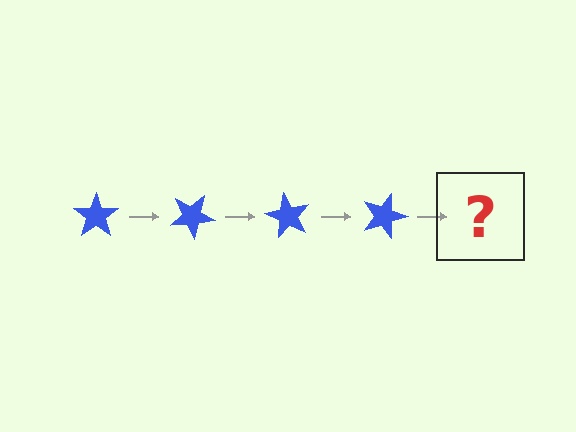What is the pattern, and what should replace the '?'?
The pattern is that the star rotates 30 degrees each step. The '?' should be a blue star rotated 120 degrees.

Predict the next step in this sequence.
The next step is a blue star rotated 120 degrees.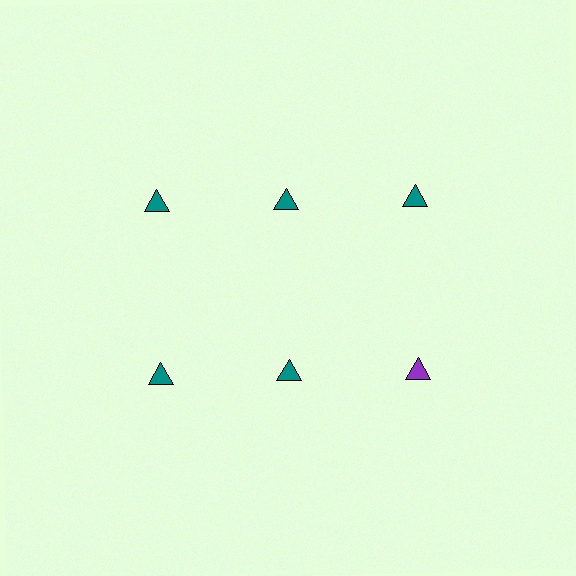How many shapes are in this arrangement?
There are 6 shapes arranged in a grid pattern.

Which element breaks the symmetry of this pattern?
The purple triangle in the second row, center column breaks the symmetry. All other shapes are teal triangles.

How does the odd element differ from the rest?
It has a different color: purple instead of teal.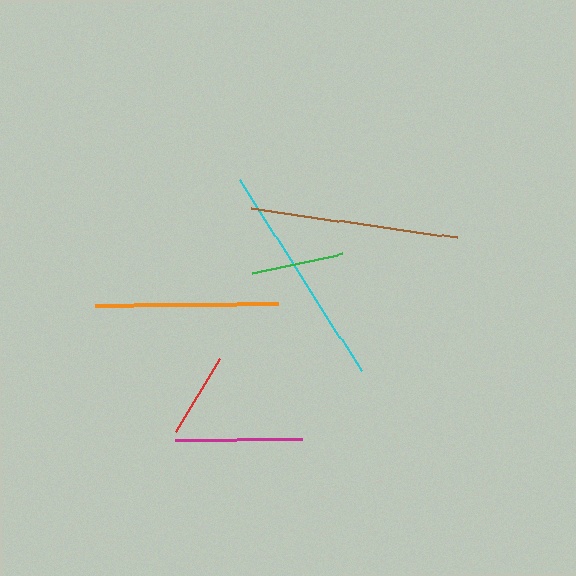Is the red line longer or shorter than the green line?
The green line is longer than the red line.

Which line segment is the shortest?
The red line is the shortest at approximately 85 pixels.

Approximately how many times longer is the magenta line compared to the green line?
The magenta line is approximately 1.4 times the length of the green line.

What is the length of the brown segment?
The brown segment is approximately 207 pixels long.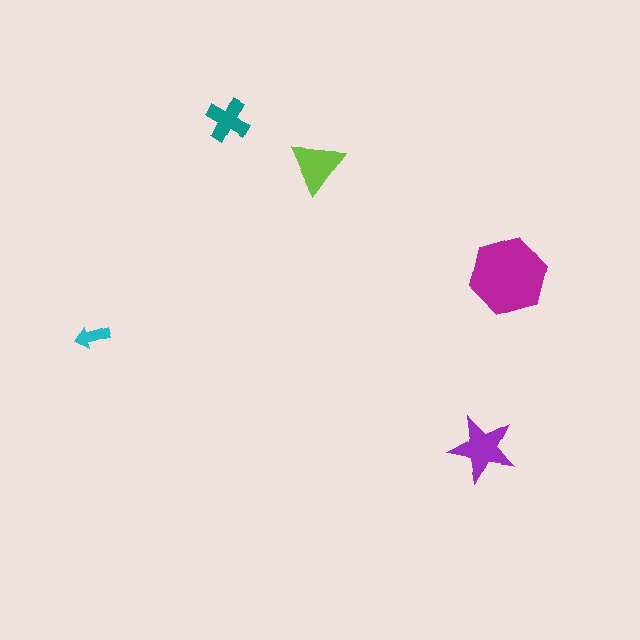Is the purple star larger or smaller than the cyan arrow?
Larger.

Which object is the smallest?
The cyan arrow.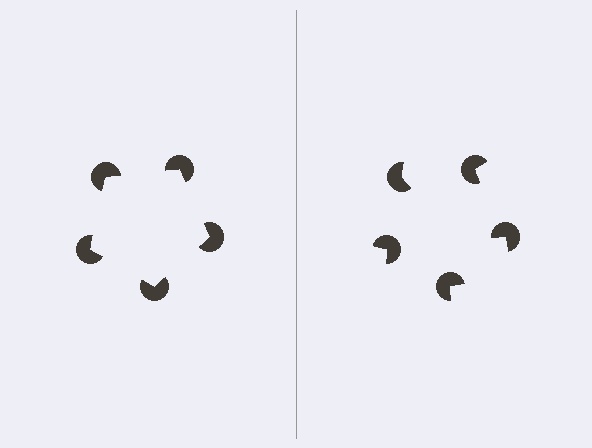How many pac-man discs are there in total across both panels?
10 — 5 on each side.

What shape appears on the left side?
An illusory pentagon.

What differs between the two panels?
The pac-man discs are positioned identically on both sides; only the wedge orientations differ. On the left they align to a pentagon; on the right they are misaligned.